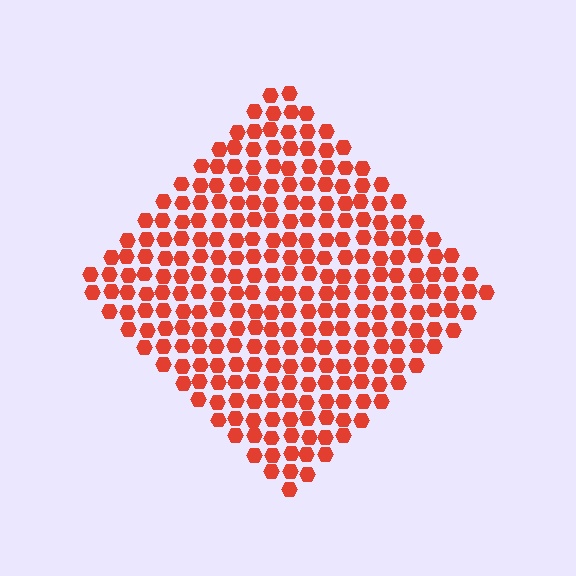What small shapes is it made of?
It is made of small hexagons.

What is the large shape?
The large shape is a diamond.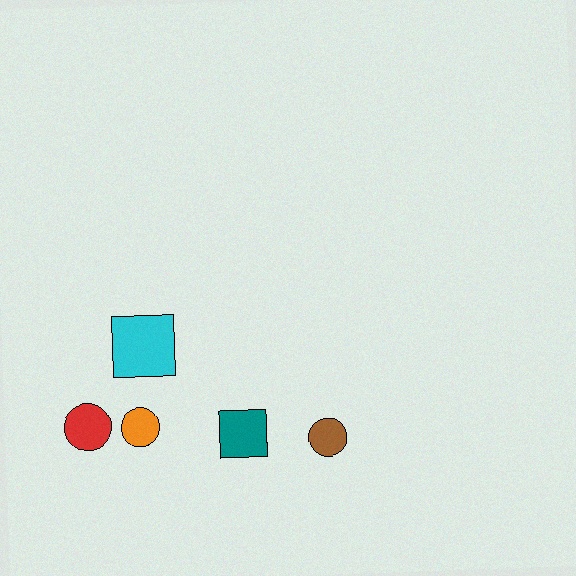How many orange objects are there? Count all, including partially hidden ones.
There is 1 orange object.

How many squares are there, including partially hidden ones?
There are 2 squares.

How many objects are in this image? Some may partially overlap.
There are 5 objects.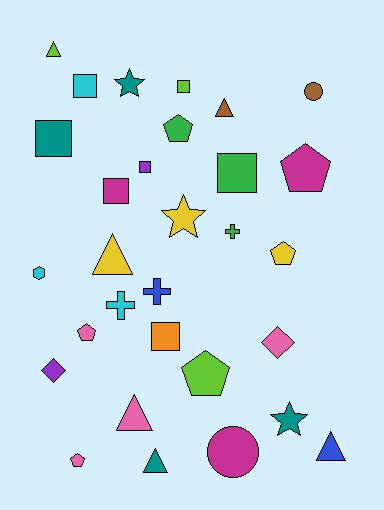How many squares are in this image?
There are 7 squares.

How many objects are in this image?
There are 30 objects.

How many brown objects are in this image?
There are 2 brown objects.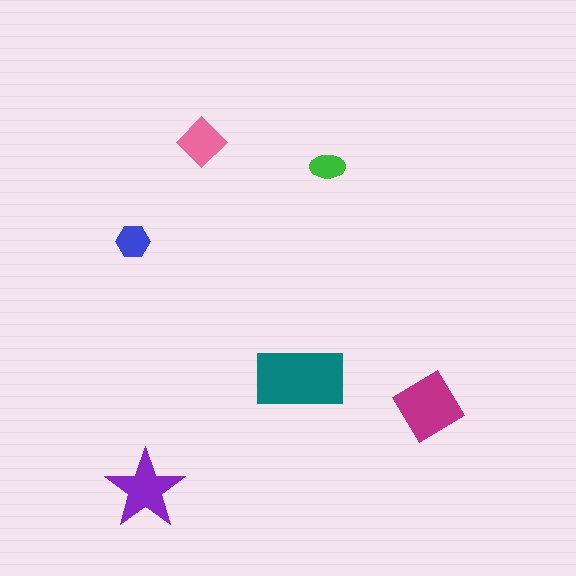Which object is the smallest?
The green ellipse.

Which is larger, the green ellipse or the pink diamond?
The pink diamond.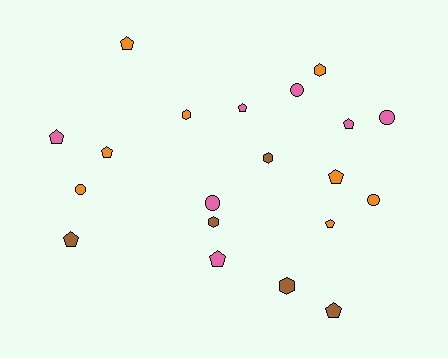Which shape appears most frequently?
Pentagon, with 10 objects.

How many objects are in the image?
There are 20 objects.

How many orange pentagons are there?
There are 4 orange pentagons.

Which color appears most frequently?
Orange, with 8 objects.